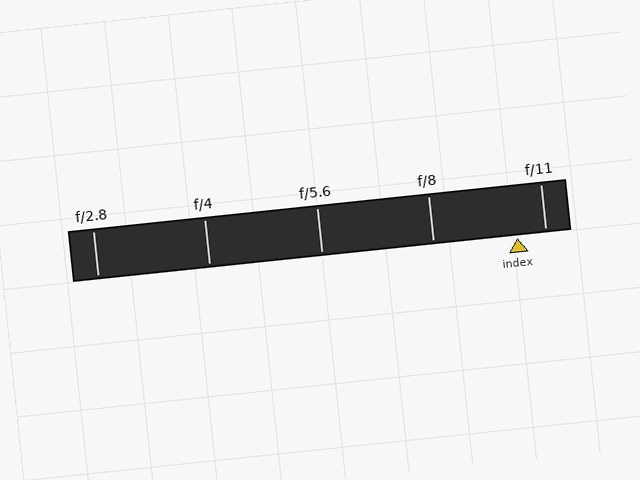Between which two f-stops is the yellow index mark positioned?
The index mark is between f/8 and f/11.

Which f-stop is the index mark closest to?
The index mark is closest to f/11.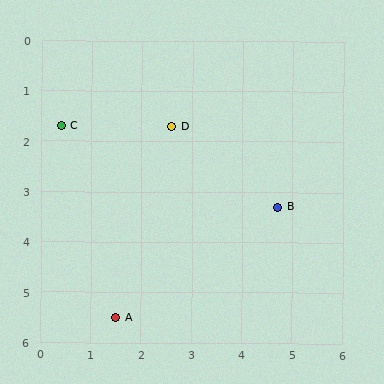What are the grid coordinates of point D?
Point D is at approximately (2.6, 1.7).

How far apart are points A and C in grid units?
Points A and C are about 4.0 grid units apart.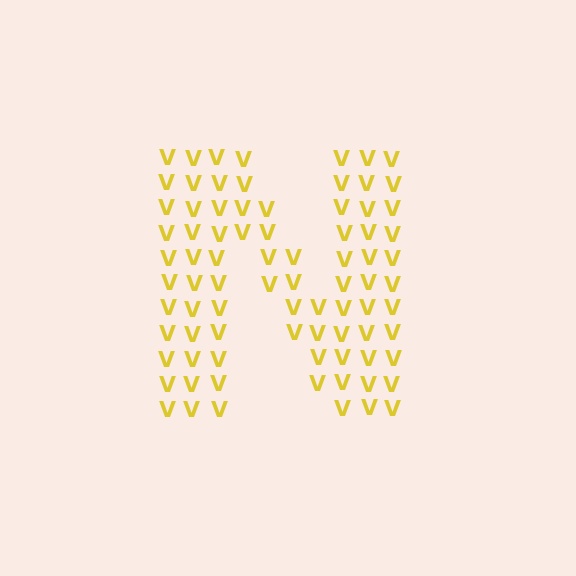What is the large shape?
The large shape is the letter N.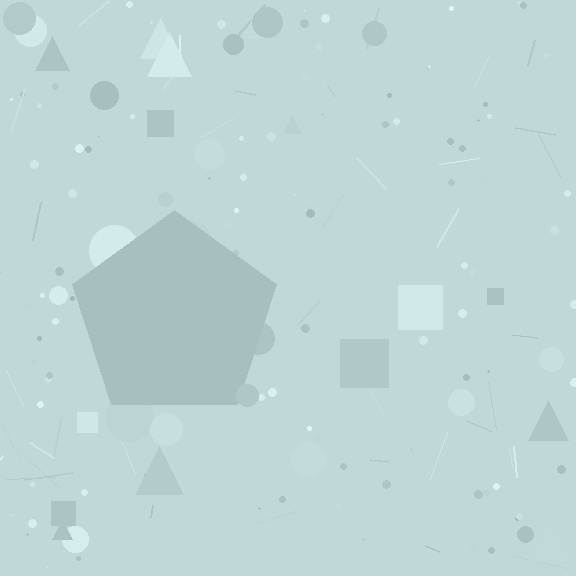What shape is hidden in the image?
A pentagon is hidden in the image.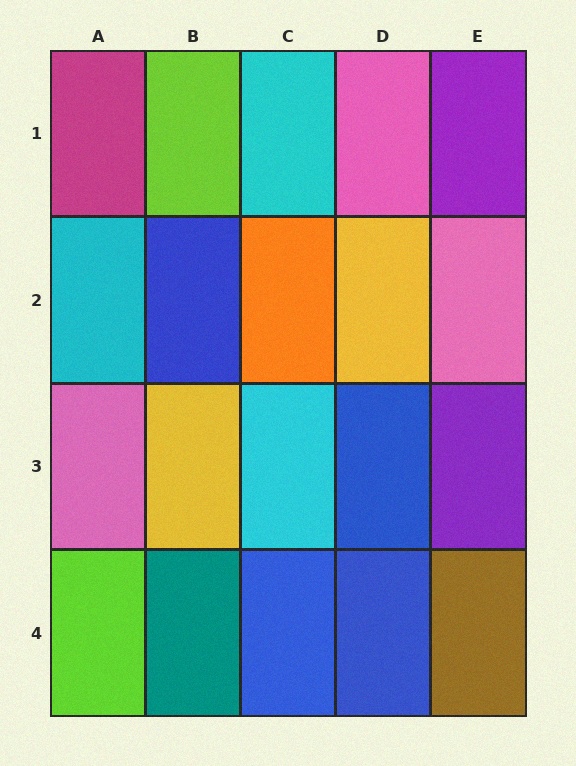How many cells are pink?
3 cells are pink.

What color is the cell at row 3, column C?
Cyan.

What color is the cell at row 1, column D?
Pink.